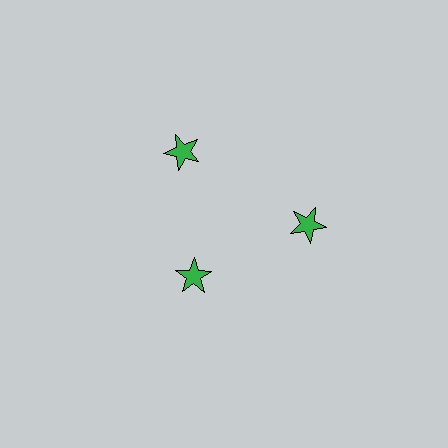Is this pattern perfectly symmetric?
No. The 3 green stars are arranged in a ring, but one element near the 7 o'clock position is pulled inward toward the center, breaking the 3-fold rotational symmetry.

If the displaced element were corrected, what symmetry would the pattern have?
It would have 3-fold rotational symmetry — the pattern would map onto itself every 120 degrees.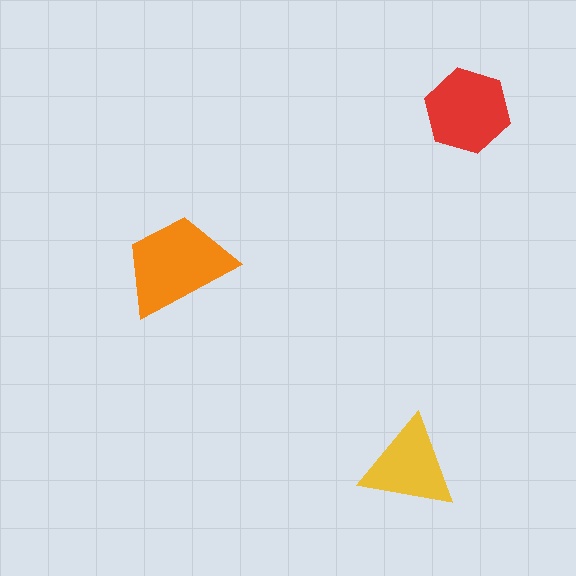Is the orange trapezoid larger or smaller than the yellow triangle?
Larger.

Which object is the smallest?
The yellow triangle.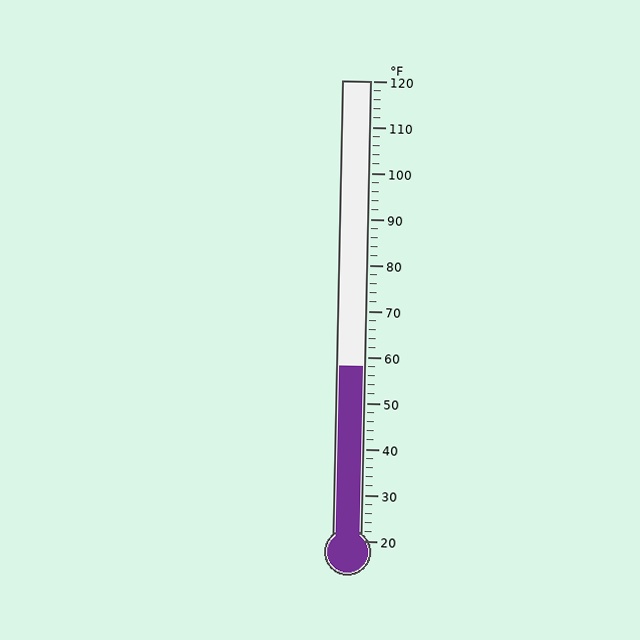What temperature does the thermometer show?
The thermometer shows approximately 58°F.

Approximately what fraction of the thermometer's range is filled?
The thermometer is filled to approximately 40% of its range.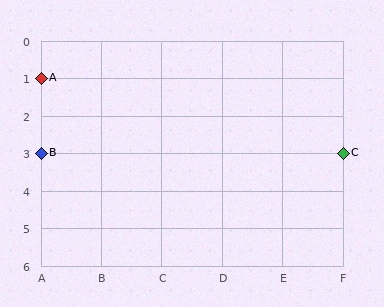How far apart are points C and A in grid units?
Points C and A are 5 columns and 2 rows apart (about 5.4 grid units diagonally).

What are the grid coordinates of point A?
Point A is at grid coordinates (A, 1).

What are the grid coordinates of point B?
Point B is at grid coordinates (A, 3).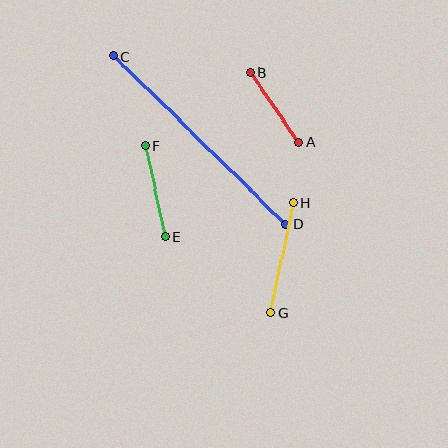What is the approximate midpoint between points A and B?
The midpoint is at approximately (275, 107) pixels.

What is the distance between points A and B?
The distance is approximately 85 pixels.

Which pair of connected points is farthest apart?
Points C and D are farthest apart.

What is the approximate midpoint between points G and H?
The midpoint is at approximately (282, 258) pixels.